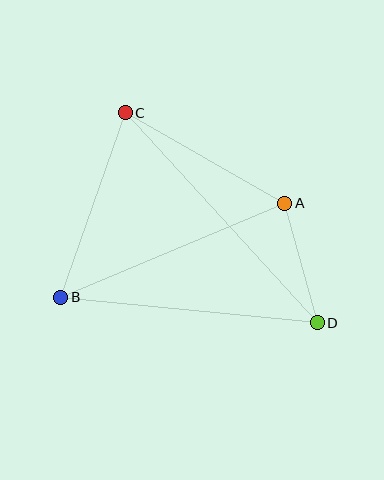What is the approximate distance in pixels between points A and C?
The distance between A and C is approximately 183 pixels.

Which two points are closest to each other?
Points A and D are closest to each other.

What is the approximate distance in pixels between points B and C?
The distance between B and C is approximately 195 pixels.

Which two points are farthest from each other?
Points C and D are farthest from each other.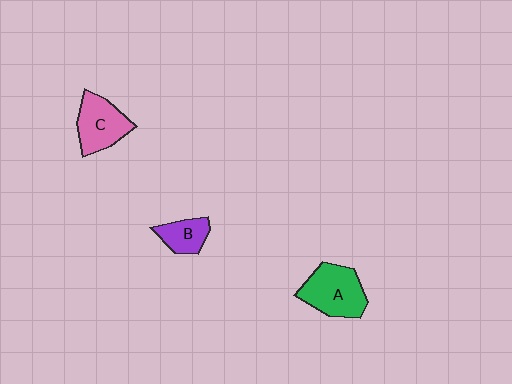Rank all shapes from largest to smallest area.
From largest to smallest: A (green), C (pink), B (purple).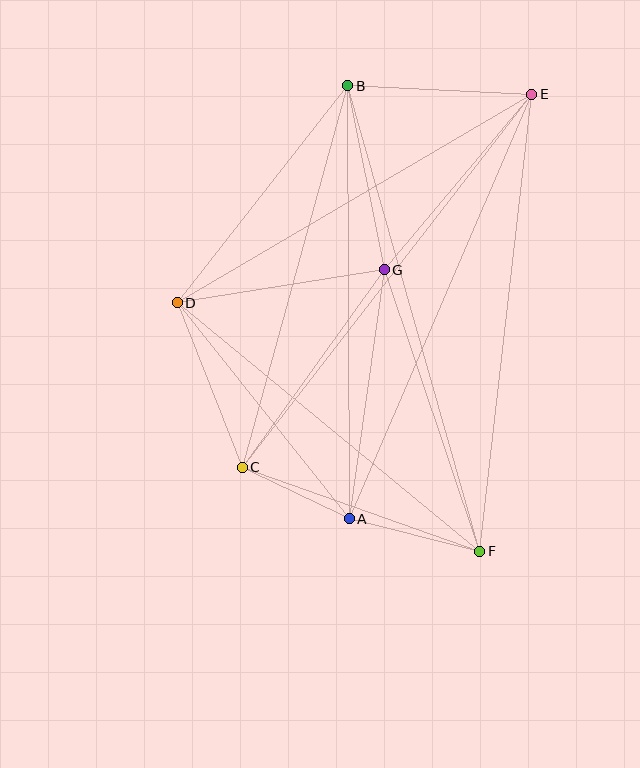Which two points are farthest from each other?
Points B and F are farthest from each other.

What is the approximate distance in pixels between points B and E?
The distance between B and E is approximately 184 pixels.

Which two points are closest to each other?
Points A and C are closest to each other.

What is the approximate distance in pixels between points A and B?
The distance between A and B is approximately 433 pixels.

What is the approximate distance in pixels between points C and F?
The distance between C and F is approximately 252 pixels.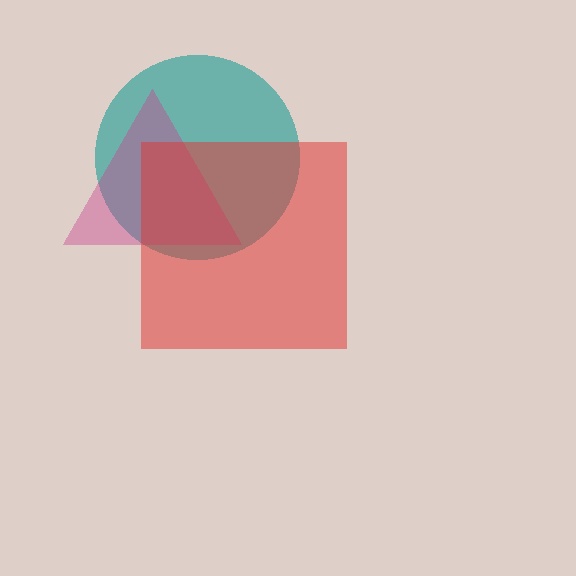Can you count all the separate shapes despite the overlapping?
Yes, there are 3 separate shapes.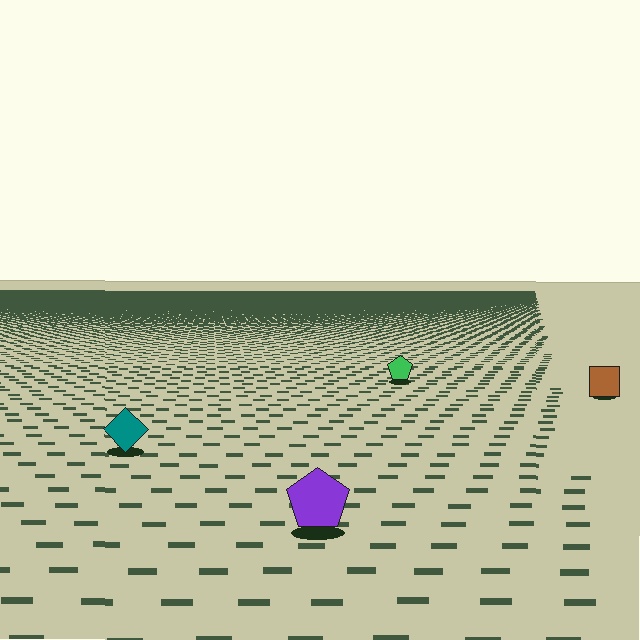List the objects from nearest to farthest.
From nearest to farthest: the purple pentagon, the teal diamond, the brown square, the green pentagon.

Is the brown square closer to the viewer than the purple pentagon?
No. The purple pentagon is closer — you can tell from the texture gradient: the ground texture is coarser near it.